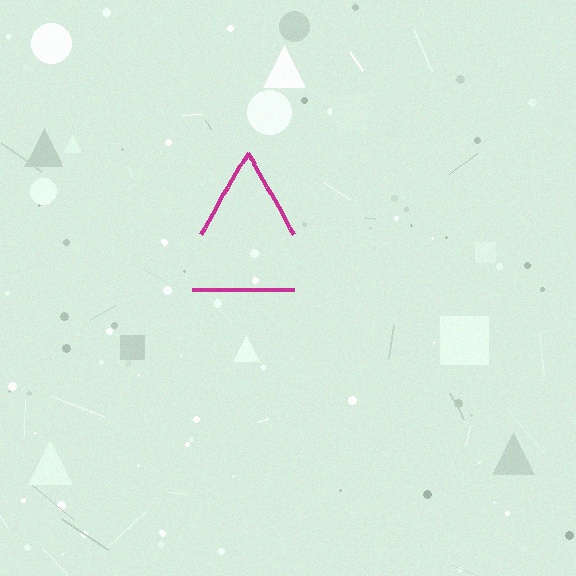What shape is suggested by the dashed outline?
The dashed outline suggests a triangle.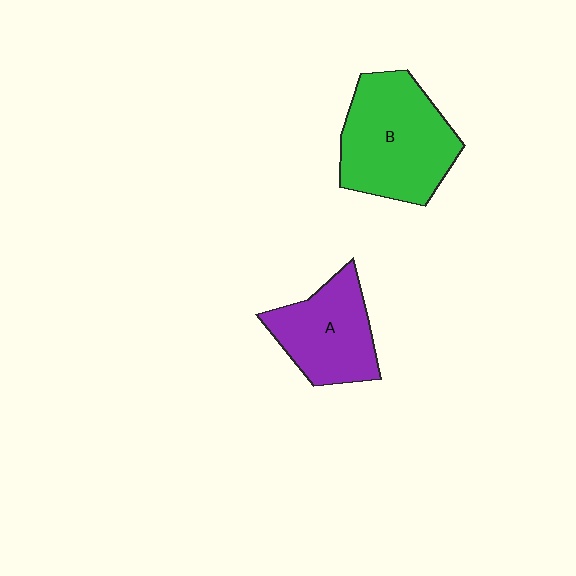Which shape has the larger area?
Shape B (green).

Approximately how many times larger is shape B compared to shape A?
Approximately 1.4 times.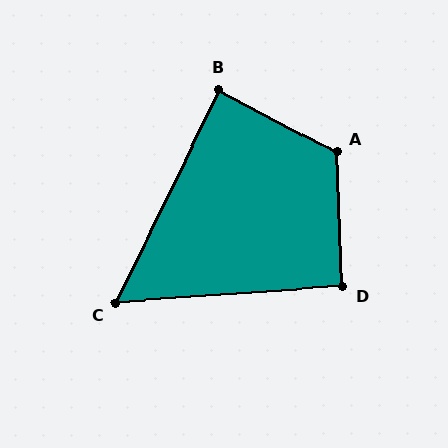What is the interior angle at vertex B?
Approximately 88 degrees (approximately right).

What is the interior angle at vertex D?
Approximately 92 degrees (approximately right).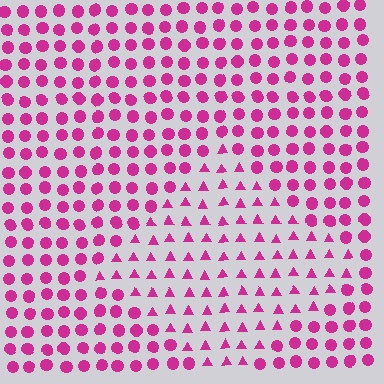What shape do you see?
I see a diamond.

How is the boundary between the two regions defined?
The boundary is defined by a change in element shape: triangles inside vs. circles outside. All elements share the same color and spacing.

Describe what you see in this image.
The image is filled with small magenta elements arranged in a uniform grid. A diamond-shaped region contains triangles, while the surrounding area contains circles. The boundary is defined purely by the change in element shape.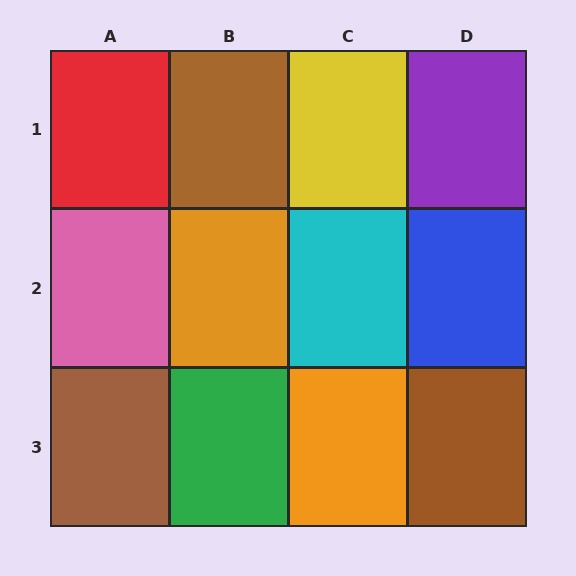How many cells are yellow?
1 cell is yellow.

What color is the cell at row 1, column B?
Brown.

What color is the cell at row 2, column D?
Blue.